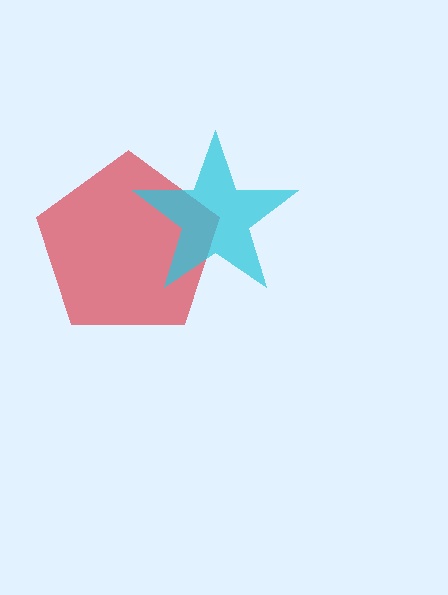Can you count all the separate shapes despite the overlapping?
Yes, there are 2 separate shapes.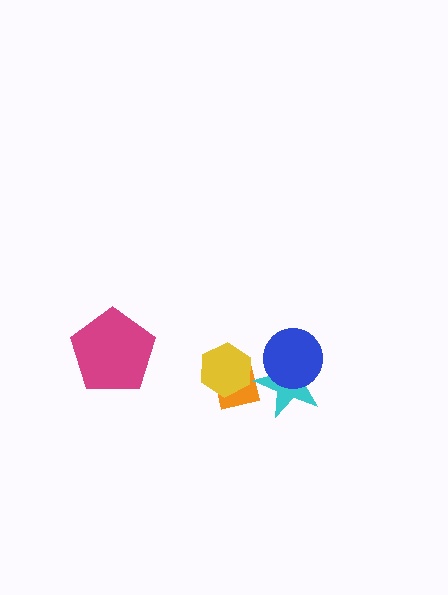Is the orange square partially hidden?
Yes, it is partially covered by another shape.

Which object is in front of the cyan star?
The blue circle is in front of the cyan star.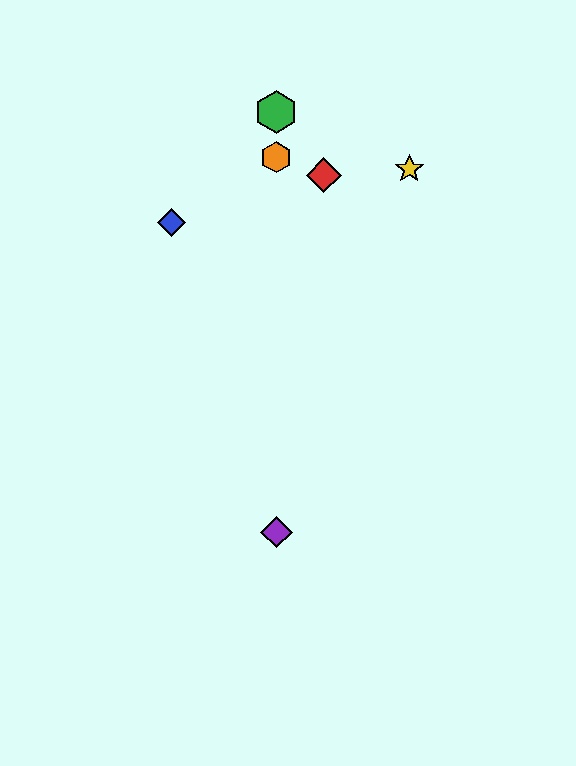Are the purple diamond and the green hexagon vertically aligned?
Yes, both are at x≈276.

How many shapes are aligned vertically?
3 shapes (the green hexagon, the purple diamond, the orange hexagon) are aligned vertically.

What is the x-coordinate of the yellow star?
The yellow star is at x≈409.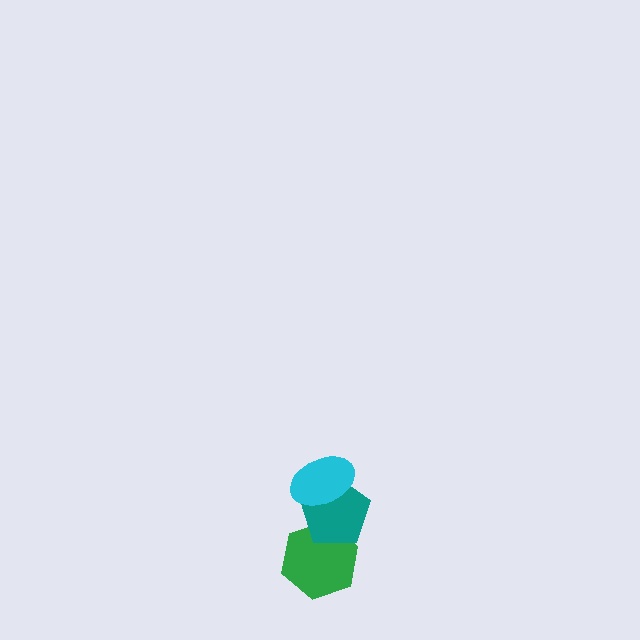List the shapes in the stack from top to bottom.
From top to bottom: the cyan ellipse, the teal pentagon, the green hexagon.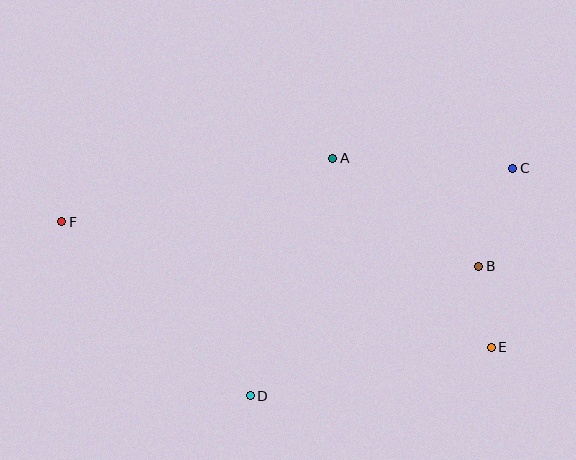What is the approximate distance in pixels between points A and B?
The distance between A and B is approximately 182 pixels.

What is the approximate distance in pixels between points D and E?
The distance between D and E is approximately 246 pixels.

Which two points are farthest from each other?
Points C and F are farthest from each other.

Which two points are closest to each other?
Points B and E are closest to each other.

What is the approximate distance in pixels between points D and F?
The distance between D and F is approximately 256 pixels.